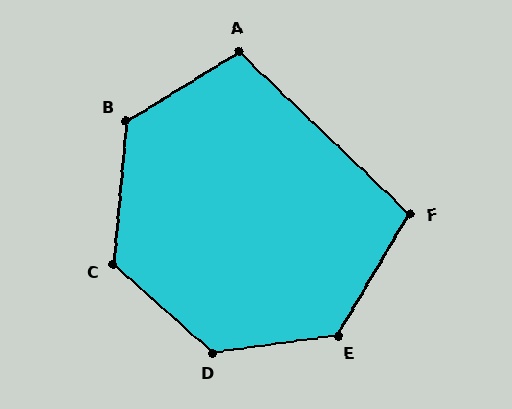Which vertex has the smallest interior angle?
F, at approximately 103 degrees.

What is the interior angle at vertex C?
Approximately 127 degrees (obtuse).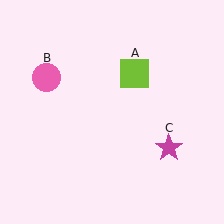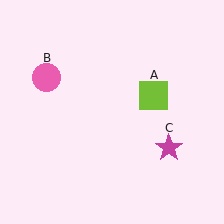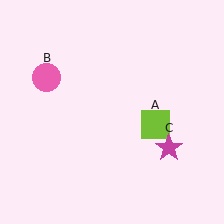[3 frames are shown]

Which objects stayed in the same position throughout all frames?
Pink circle (object B) and magenta star (object C) remained stationary.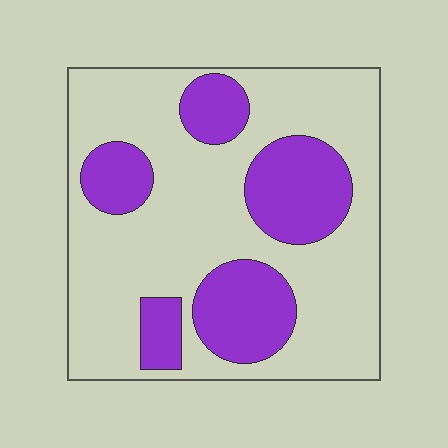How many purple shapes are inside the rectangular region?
5.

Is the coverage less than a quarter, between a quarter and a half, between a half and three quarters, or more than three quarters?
Between a quarter and a half.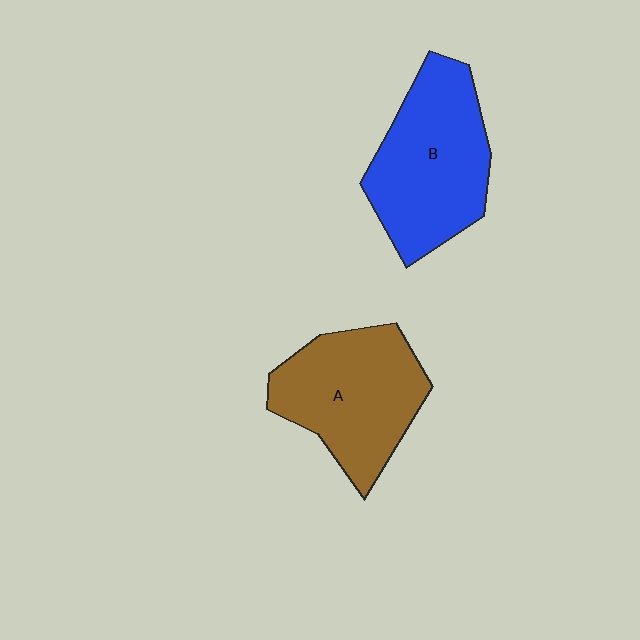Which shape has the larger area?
Shape B (blue).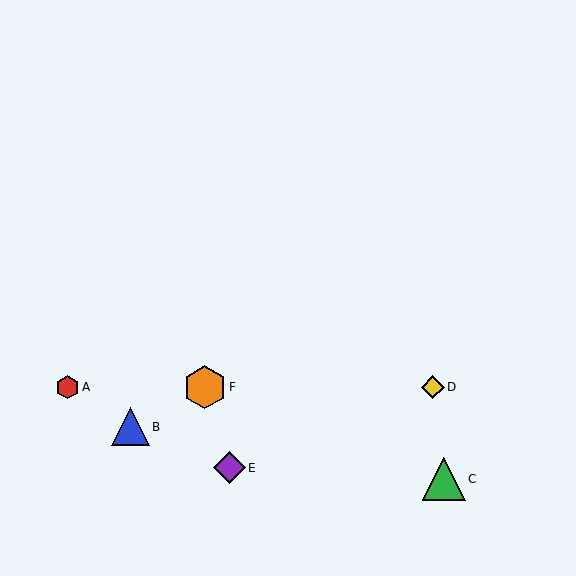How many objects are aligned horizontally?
3 objects (A, D, F) are aligned horizontally.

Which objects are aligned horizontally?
Objects A, D, F are aligned horizontally.